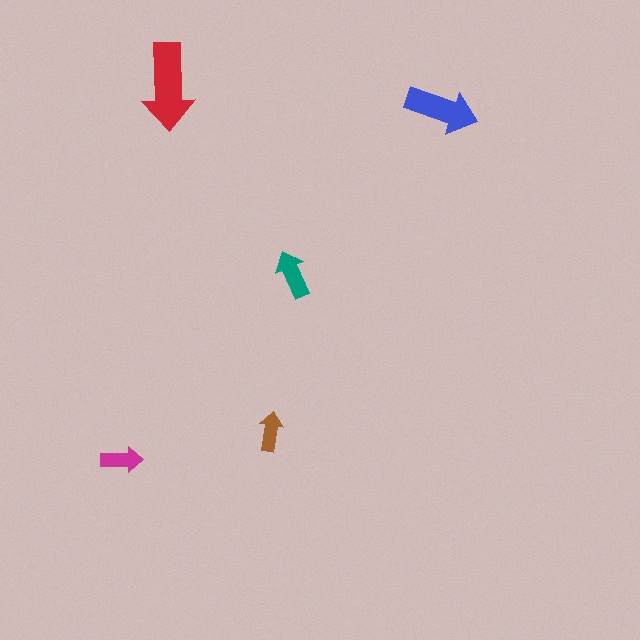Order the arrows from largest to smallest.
the red one, the blue one, the teal one, the magenta one, the brown one.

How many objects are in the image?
There are 5 objects in the image.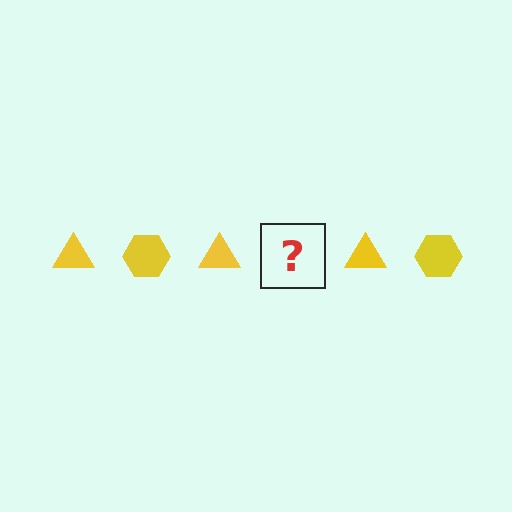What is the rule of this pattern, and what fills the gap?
The rule is that the pattern cycles through triangle, hexagon shapes in yellow. The gap should be filled with a yellow hexagon.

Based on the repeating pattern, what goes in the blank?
The blank should be a yellow hexagon.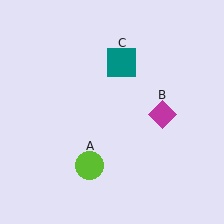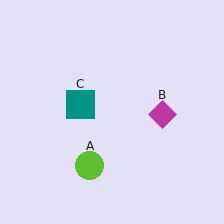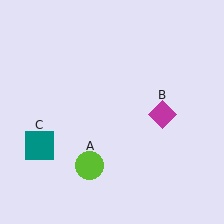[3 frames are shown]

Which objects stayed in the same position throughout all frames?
Lime circle (object A) and magenta diamond (object B) remained stationary.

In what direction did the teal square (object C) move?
The teal square (object C) moved down and to the left.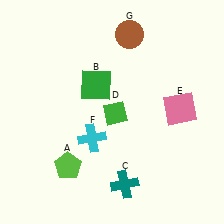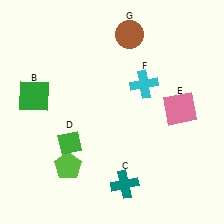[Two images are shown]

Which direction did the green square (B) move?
The green square (B) moved left.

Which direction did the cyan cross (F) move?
The cyan cross (F) moved up.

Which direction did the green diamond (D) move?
The green diamond (D) moved left.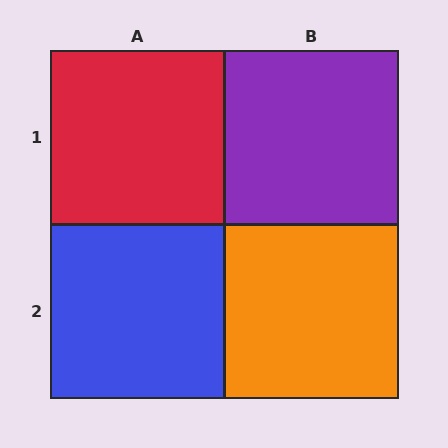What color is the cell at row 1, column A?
Red.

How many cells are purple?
1 cell is purple.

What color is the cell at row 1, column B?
Purple.